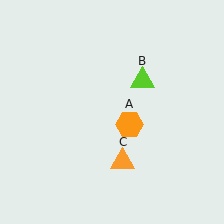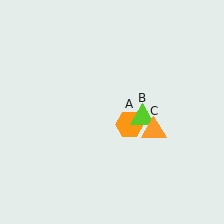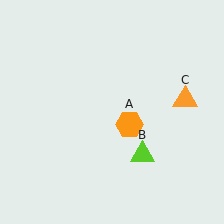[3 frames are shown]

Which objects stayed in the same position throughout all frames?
Orange hexagon (object A) remained stationary.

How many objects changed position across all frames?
2 objects changed position: lime triangle (object B), orange triangle (object C).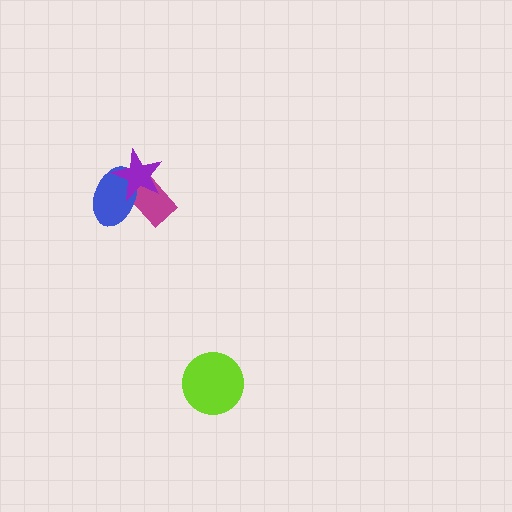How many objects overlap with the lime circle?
0 objects overlap with the lime circle.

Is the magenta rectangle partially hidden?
Yes, it is partially covered by another shape.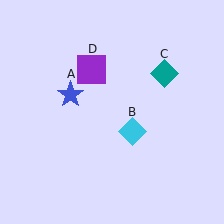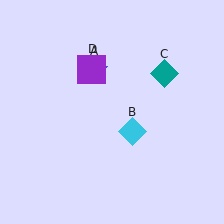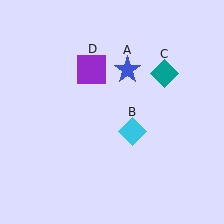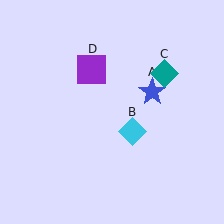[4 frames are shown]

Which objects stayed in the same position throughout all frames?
Cyan diamond (object B) and teal diamond (object C) and purple square (object D) remained stationary.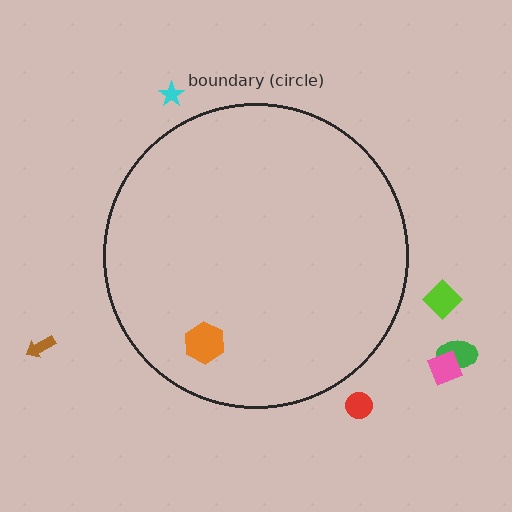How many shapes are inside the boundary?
1 inside, 6 outside.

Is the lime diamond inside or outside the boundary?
Outside.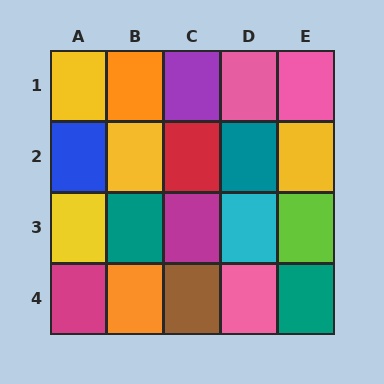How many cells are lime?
1 cell is lime.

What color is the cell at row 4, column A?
Magenta.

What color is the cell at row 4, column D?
Pink.